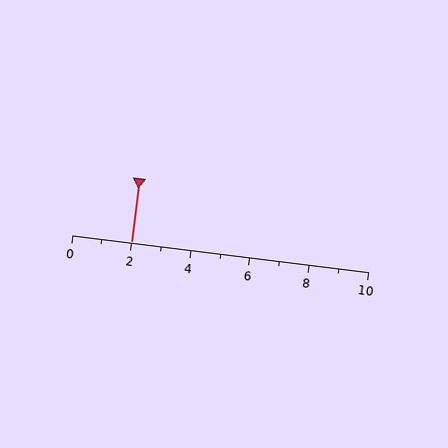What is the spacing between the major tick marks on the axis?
The major ticks are spaced 2 apart.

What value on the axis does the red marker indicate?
The marker indicates approximately 2.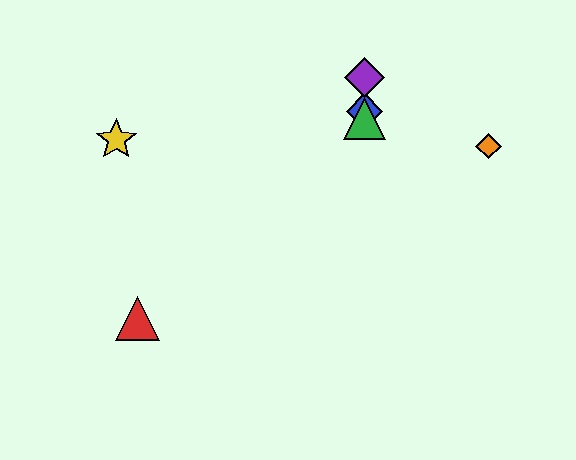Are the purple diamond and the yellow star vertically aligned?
No, the purple diamond is at x≈365 and the yellow star is at x≈116.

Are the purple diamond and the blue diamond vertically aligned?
Yes, both are at x≈365.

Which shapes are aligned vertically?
The blue diamond, the green triangle, the purple diamond are aligned vertically.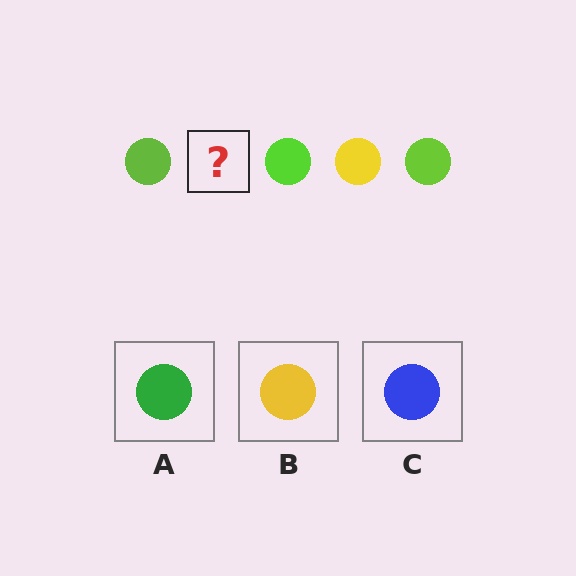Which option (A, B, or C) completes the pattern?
B.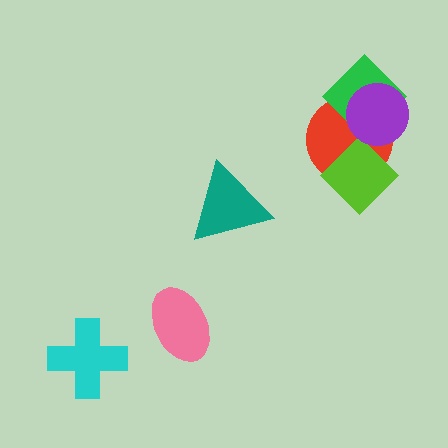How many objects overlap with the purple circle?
2 objects overlap with the purple circle.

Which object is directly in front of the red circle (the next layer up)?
The green diamond is directly in front of the red circle.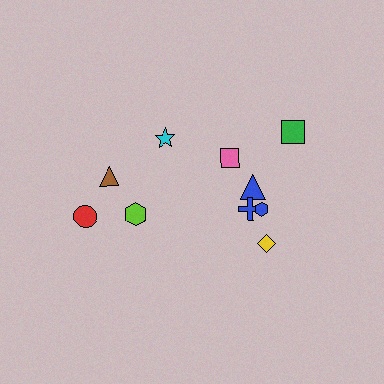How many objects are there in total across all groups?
There are 10 objects.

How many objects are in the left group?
There are 4 objects.